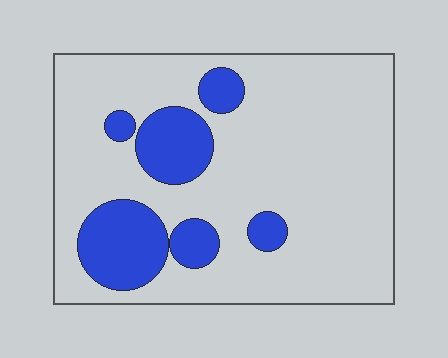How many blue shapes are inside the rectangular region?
6.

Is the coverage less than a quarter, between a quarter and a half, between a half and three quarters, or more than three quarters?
Less than a quarter.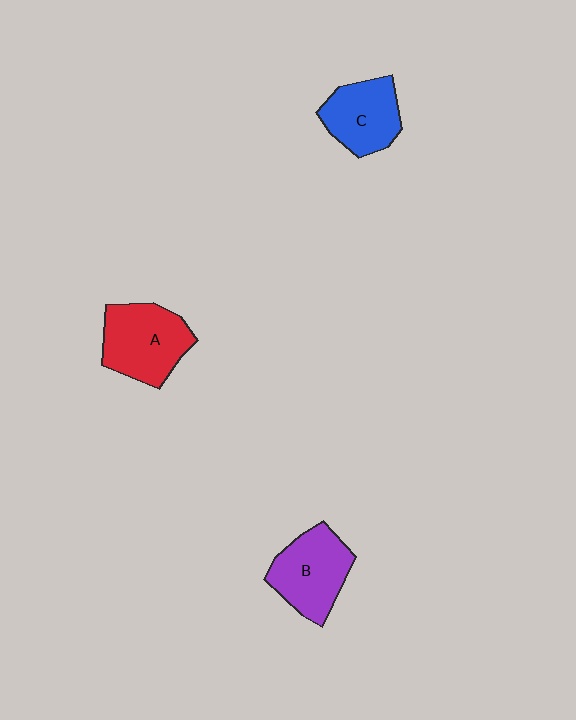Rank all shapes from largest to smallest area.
From largest to smallest: A (red), B (purple), C (blue).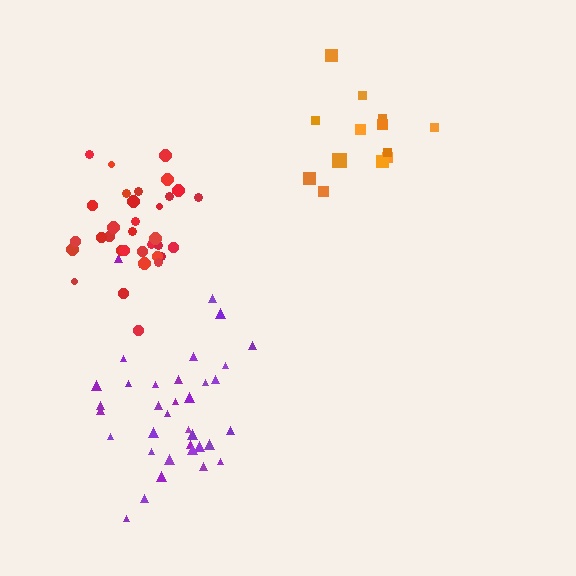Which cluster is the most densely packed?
Red.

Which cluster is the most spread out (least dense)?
Orange.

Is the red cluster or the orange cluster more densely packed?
Red.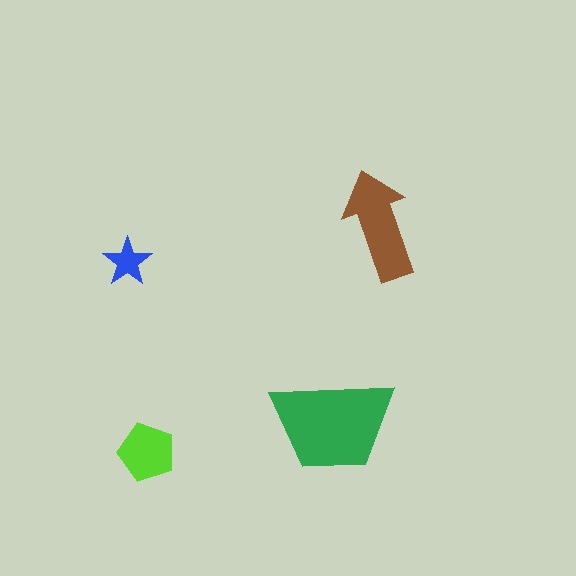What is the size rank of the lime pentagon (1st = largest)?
3rd.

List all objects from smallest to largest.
The blue star, the lime pentagon, the brown arrow, the green trapezoid.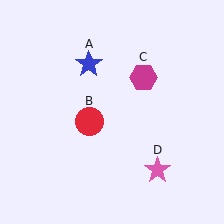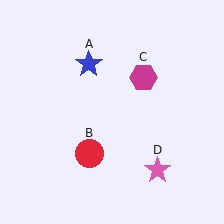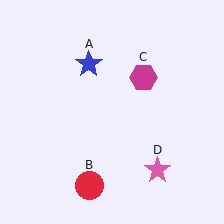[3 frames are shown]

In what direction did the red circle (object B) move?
The red circle (object B) moved down.